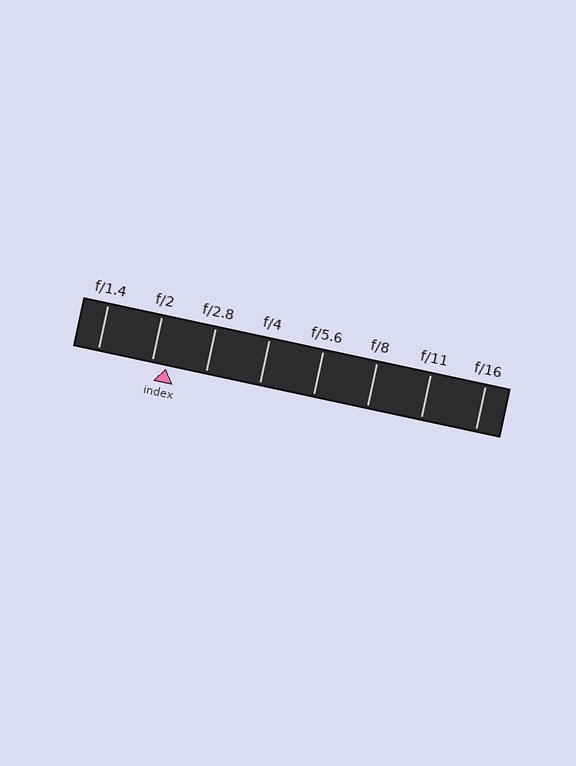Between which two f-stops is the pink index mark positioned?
The index mark is between f/2 and f/2.8.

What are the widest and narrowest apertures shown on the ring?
The widest aperture shown is f/1.4 and the narrowest is f/16.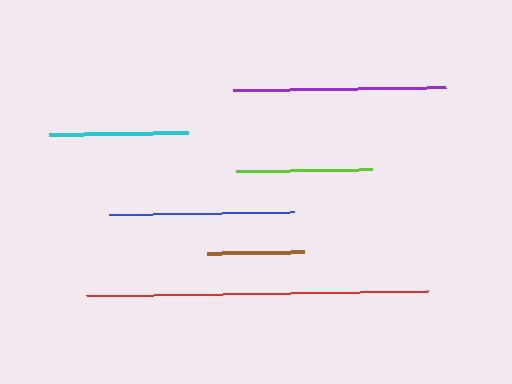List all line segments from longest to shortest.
From longest to shortest: red, purple, blue, cyan, lime, brown.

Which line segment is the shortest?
The brown line is the shortest at approximately 97 pixels.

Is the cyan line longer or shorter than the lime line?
The cyan line is longer than the lime line.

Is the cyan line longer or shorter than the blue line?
The blue line is longer than the cyan line.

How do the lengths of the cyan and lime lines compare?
The cyan and lime lines are approximately the same length.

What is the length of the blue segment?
The blue segment is approximately 185 pixels long.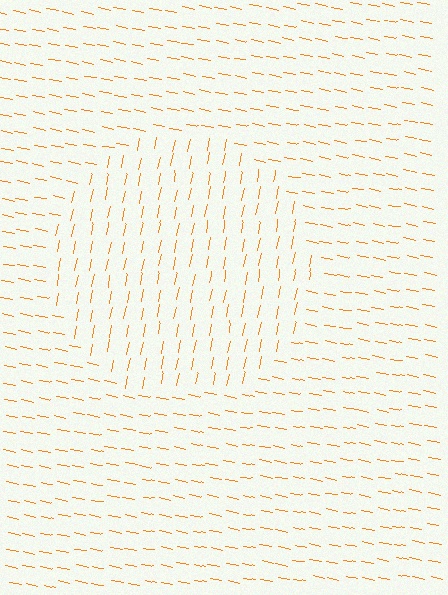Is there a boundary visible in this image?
Yes, there is a texture boundary formed by a change in line orientation.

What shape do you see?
I see a circle.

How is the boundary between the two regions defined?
The boundary is defined purely by a change in line orientation (approximately 90 degrees difference). All lines are the same color and thickness.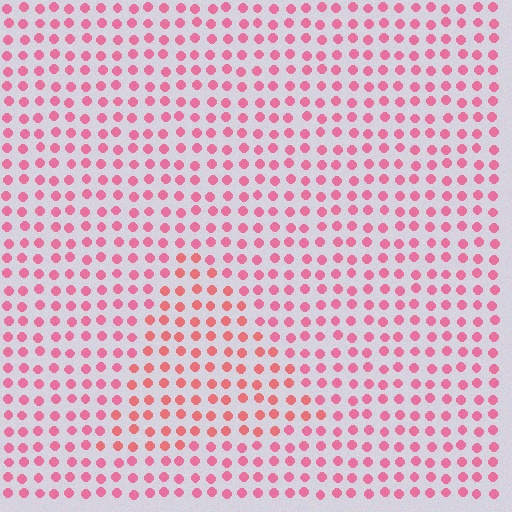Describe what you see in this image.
The image is filled with small pink elements in a uniform arrangement. A triangle-shaped region is visible where the elements are tinted to a slightly different hue, forming a subtle color boundary.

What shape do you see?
I see a triangle.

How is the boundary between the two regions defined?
The boundary is defined purely by a slight shift in hue (about 19 degrees). Spacing, size, and orientation are identical on both sides.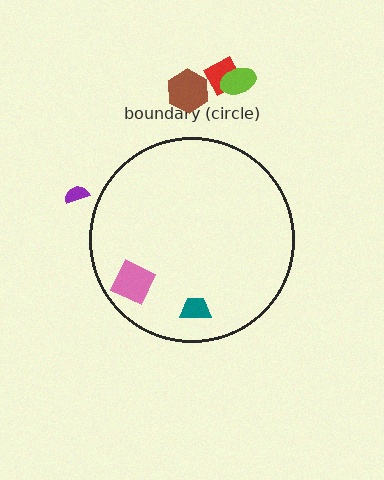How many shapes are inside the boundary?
2 inside, 4 outside.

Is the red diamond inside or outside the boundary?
Outside.